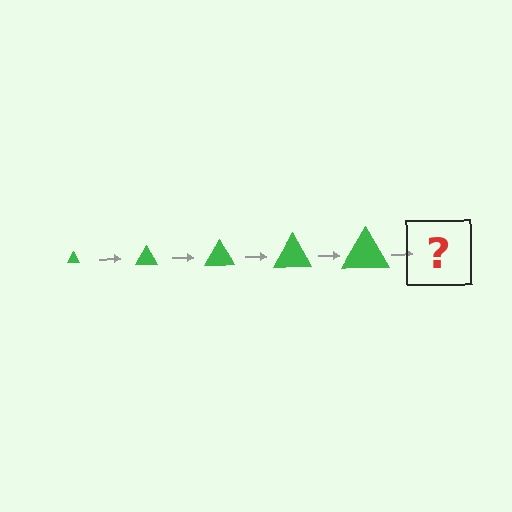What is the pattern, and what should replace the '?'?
The pattern is that the triangle gets progressively larger each step. The '?' should be a green triangle, larger than the previous one.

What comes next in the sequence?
The next element should be a green triangle, larger than the previous one.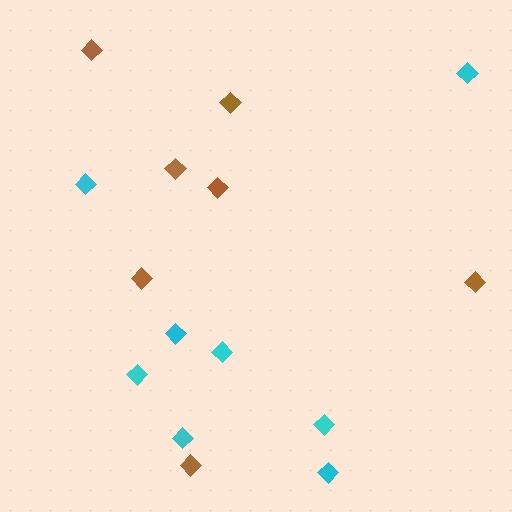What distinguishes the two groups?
There are 2 groups: one group of brown diamonds (7) and one group of cyan diamonds (8).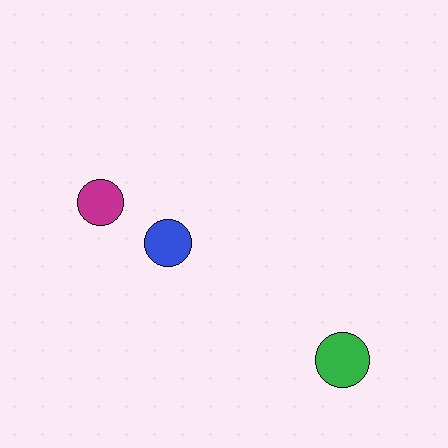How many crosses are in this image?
There are no crosses.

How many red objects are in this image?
There are no red objects.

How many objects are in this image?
There are 3 objects.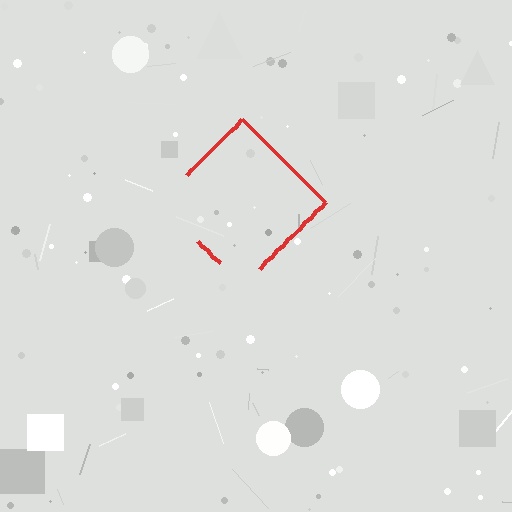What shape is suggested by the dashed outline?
The dashed outline suggests a diamond.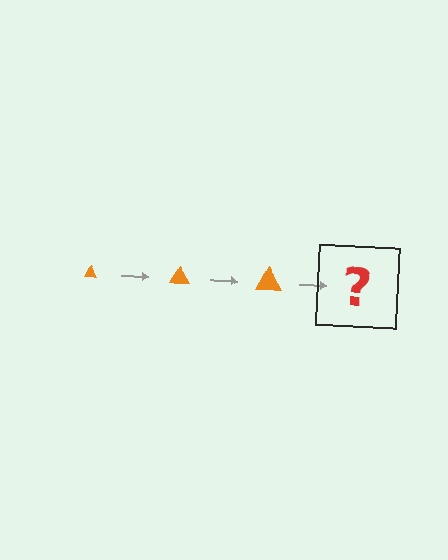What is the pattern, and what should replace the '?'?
The pattern is that the triangle gets progressively larger each step. The '?' should be an orange triangle, larger than the previous one.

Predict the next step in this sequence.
The next step is an orange triangle, larger than the previous one.